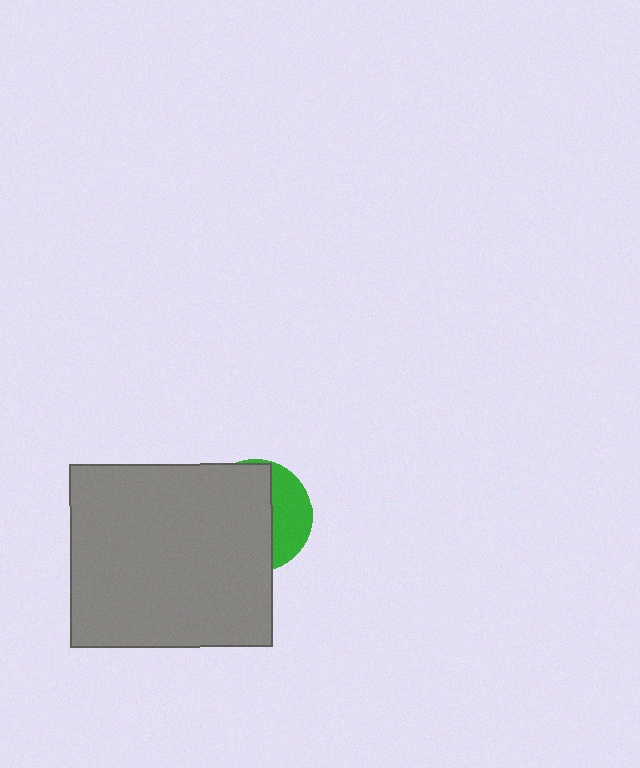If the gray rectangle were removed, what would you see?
You would see the complete green circle.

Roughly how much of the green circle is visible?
A small part of it is visible (roughly 33%).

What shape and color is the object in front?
The object in front is a gray rectangle.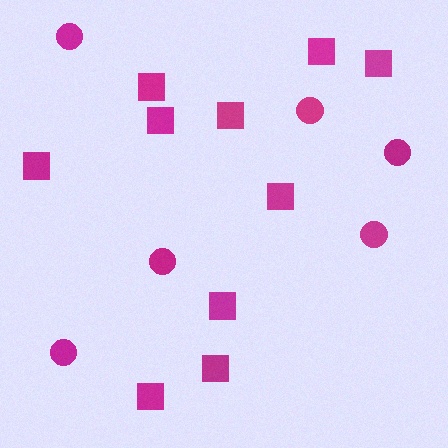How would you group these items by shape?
There are 2 groups: one group of squares (10) and one group of circles (6).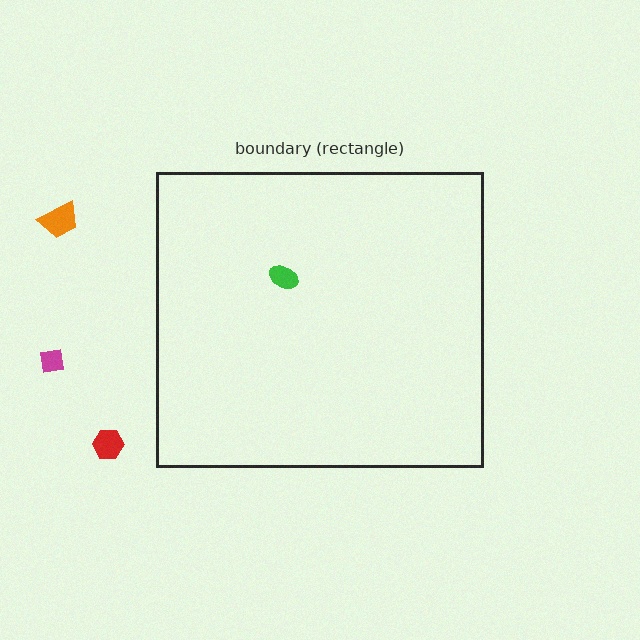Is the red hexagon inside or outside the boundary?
Outside.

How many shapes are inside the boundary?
1 inside, 3 outside.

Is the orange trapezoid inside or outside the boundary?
Outside.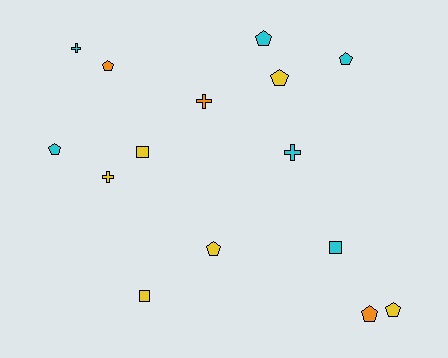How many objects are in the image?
There are 15 objects.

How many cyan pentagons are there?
There are 3 cyan pentagons.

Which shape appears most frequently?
Pentagon, with 8 objects.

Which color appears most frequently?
Cyan, with 6 objects.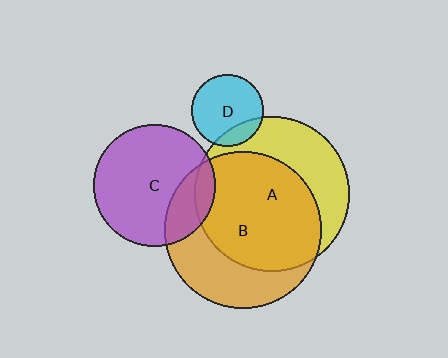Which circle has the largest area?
Circle B (orange).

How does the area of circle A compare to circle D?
Approximately 4.5 times.